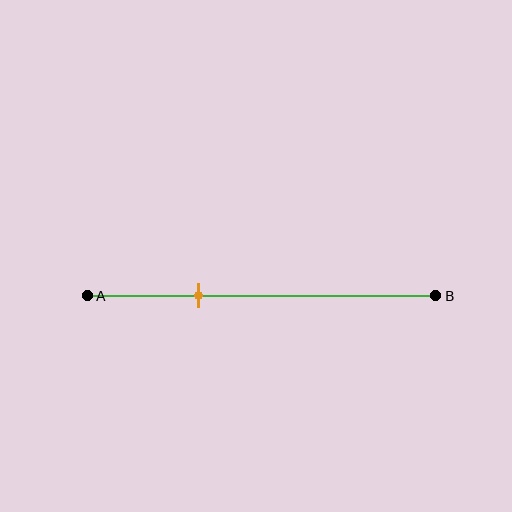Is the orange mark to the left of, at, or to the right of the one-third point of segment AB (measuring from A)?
The orange mark is approximately at the one-third point of segment AB.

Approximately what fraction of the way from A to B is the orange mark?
The orange mark is approximately 30% of the way from A to B.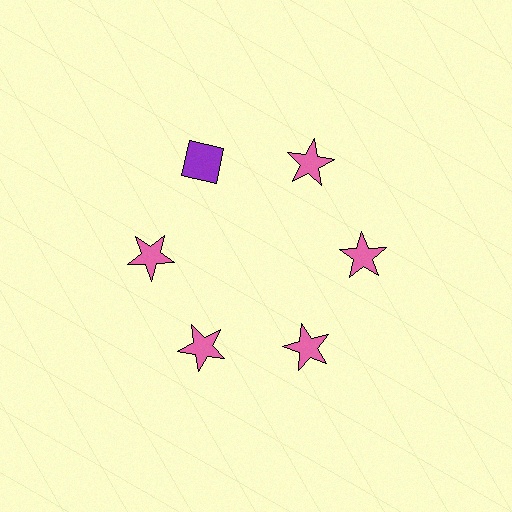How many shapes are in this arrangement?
There are 6 shapes arranged in a ring pattern.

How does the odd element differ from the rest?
It differs in both color (purple instead of pink) and shape (diamond instead of star).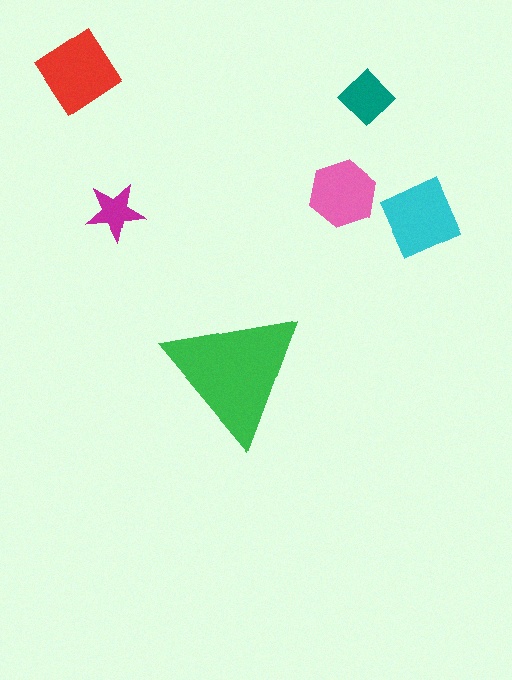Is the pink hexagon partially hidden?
No, the pink hexagon is fully visible.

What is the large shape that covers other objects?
A green triangle.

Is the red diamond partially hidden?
No, the red diamond is fully visible.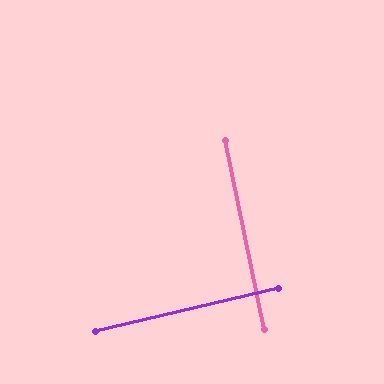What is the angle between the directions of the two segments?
Approximately 88 degrees.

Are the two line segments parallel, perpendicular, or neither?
Perpendicular — they meet at approximately 88°.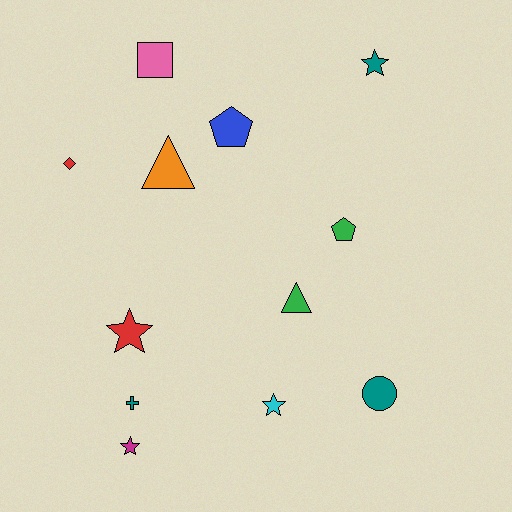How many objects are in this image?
There are 12 objects.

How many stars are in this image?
There are 4 stars.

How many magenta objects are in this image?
There is 1 magenta object.